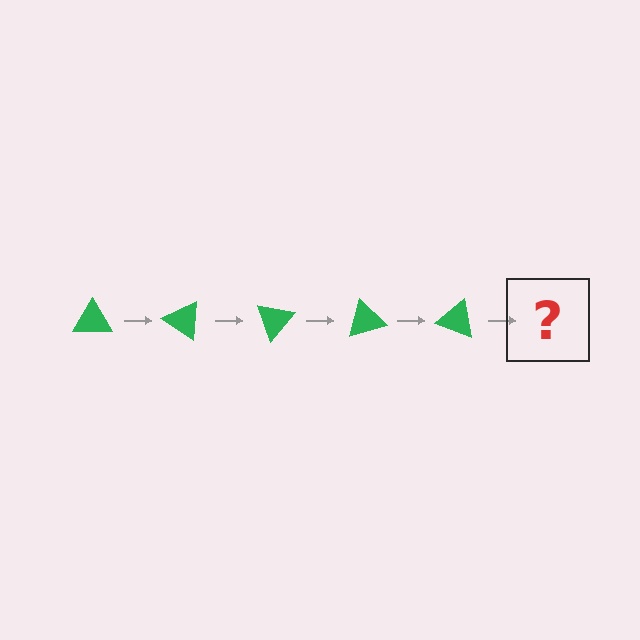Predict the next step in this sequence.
The next step is a green triangle rotated 175 degrees.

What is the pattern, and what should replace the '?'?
The pattern is that the triangle rotates 35 degrees each step. The '?' should be a green triangle rotated 175 degrees.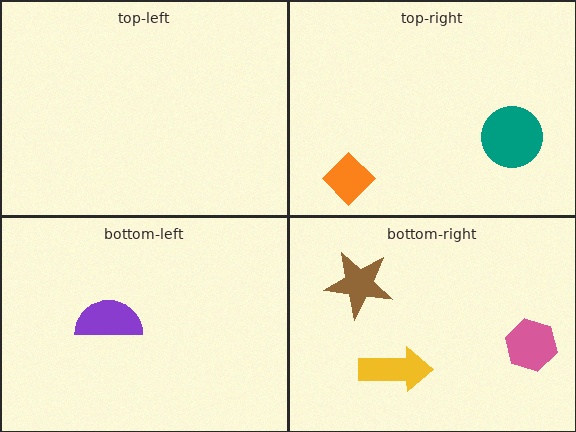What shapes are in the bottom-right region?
The pink hexagon, the brown star, the yellow arrow.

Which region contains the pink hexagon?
The bottom-right region.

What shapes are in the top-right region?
The teal circle, the orange diamond.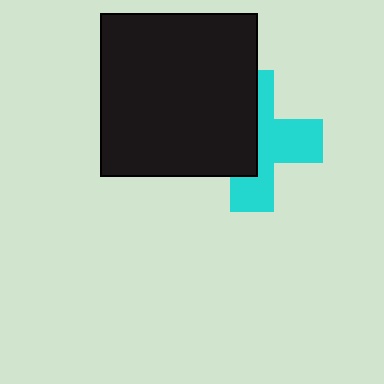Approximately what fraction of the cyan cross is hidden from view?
Roughly 49% of the cyan cross is hidden behind the black rectangle.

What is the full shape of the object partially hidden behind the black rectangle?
The partially hidden object is a cyan cross.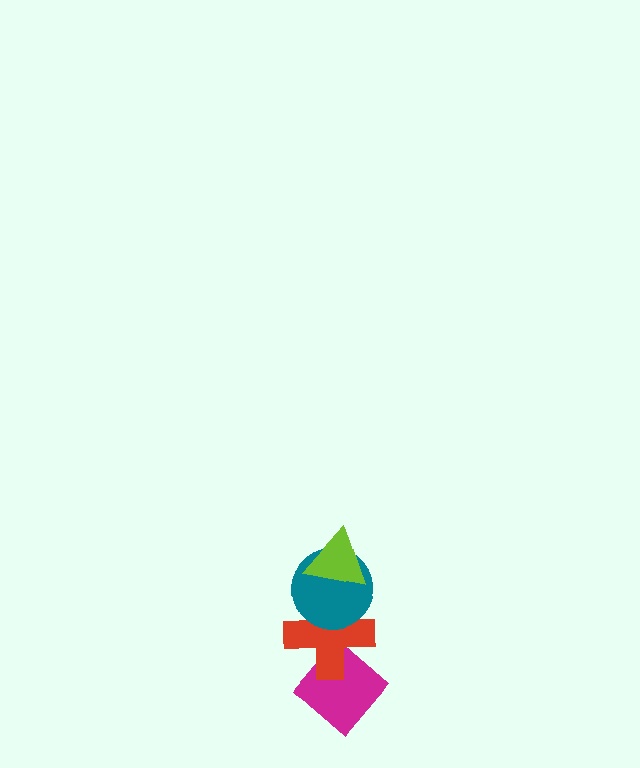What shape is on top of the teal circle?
The lime triangle is on top of the teal circle.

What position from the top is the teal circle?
The teal circle is 2nd from the top.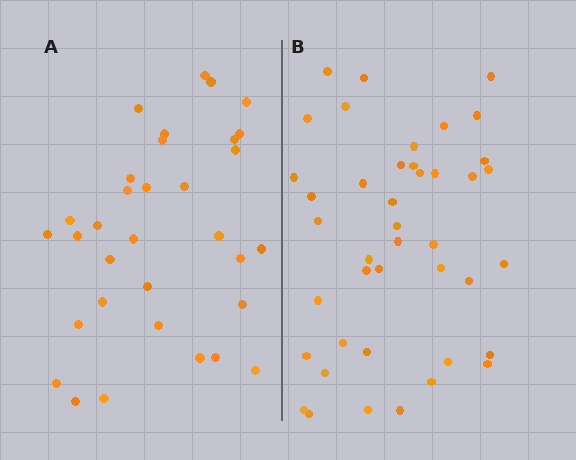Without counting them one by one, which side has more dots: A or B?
Region B (the right region) has more dots.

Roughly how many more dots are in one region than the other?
Region B has roughly 8 or so more dots than region A.